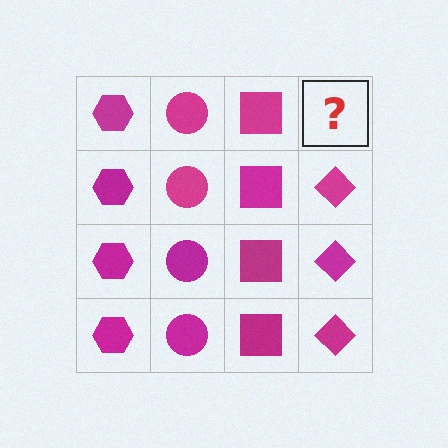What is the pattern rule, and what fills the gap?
The rule is that each column has a consistent shape. The gap should be filled with a magenta diamond.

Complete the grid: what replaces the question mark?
The question mark should be replaced with a magenta diamond.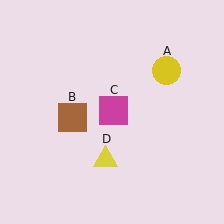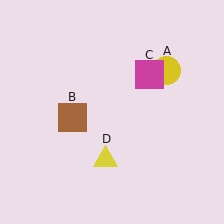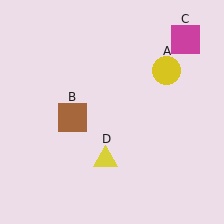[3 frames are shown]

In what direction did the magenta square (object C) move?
The magenta square (object C) moved up and to the right.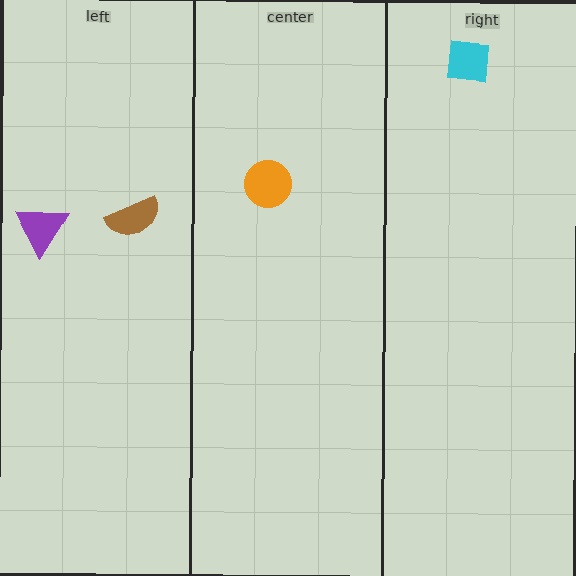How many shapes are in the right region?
1.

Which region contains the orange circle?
The center region.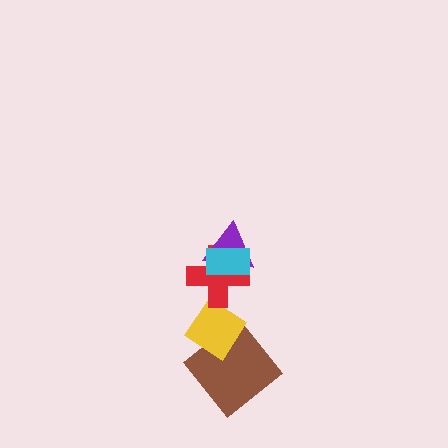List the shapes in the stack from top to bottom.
From top to bottom: the cyan rectangle, the purple triangle, the red cross, the yellow diamond, the brown diamond.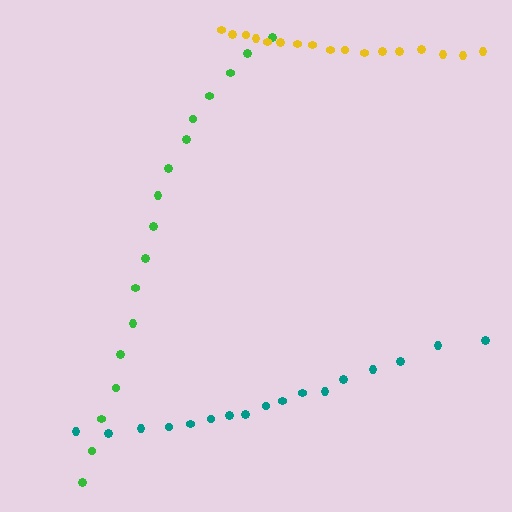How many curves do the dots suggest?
There are 3 distinct paths.